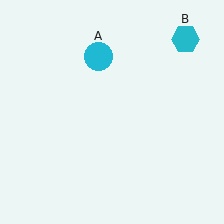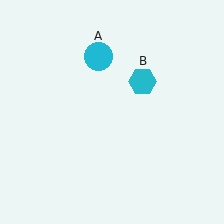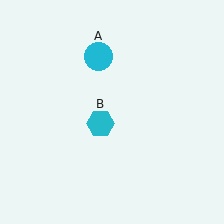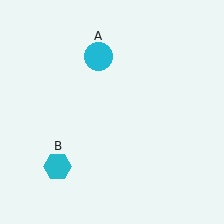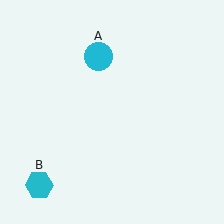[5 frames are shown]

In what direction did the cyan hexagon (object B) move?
The cyan hexagon (object B) moved down and to the left.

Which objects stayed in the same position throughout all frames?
Cyan circle (object A) remained stationary.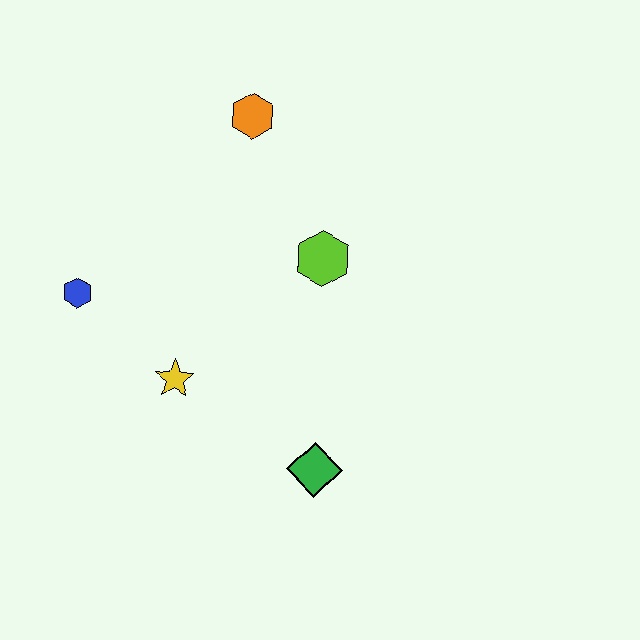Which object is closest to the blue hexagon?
The yellow star is closest to the blue hexagon.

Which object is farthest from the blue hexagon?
The green diamond is farthest from the blue hexagon.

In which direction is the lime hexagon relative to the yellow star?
The lime hexagon is to the right of the yellow star.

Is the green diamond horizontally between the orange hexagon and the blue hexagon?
No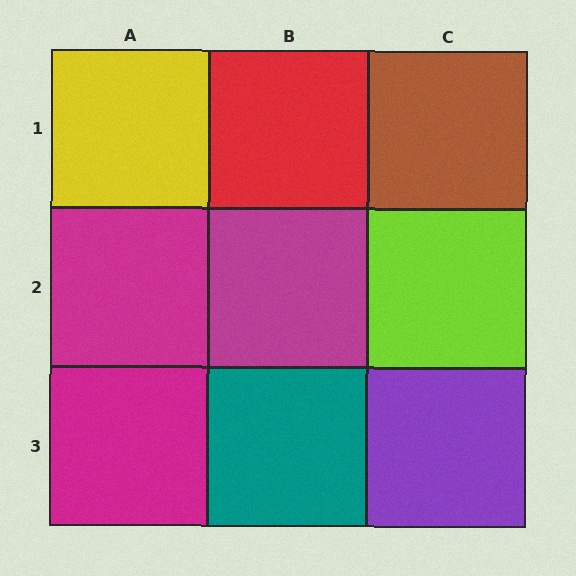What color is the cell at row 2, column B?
Magenta.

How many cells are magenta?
3 cells are magenta.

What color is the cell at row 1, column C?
Brown.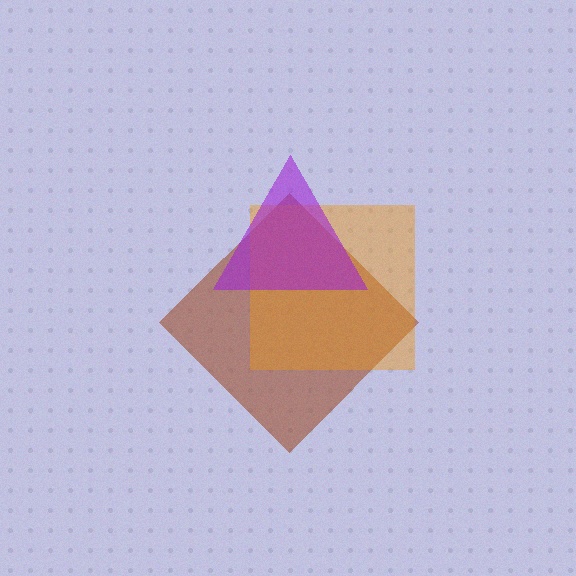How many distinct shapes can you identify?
There are 3 distinct shapes: a brown diamond, an orange square, a purple triangle.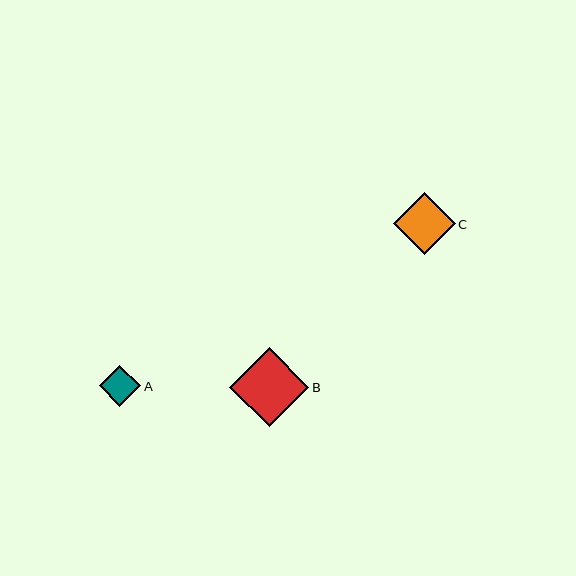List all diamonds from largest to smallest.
From largest to smallest: B, C, A.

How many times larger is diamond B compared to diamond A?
Diamond B is approximately 1.9 times the size of diamond A.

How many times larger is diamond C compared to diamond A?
Diamond C is approximately 1.5 times the size of diamond A.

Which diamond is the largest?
Diamond B is the largest with a size of approximately 79 pixels.